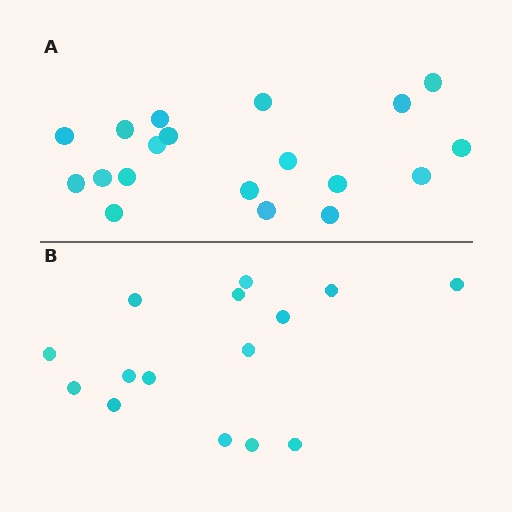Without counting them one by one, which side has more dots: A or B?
Region A (the top region) has more dots.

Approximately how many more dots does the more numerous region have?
Region A has about 4 more dots than region B.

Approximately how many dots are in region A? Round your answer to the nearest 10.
About 20 dots. (The exact count is 19, which rounds to 20.)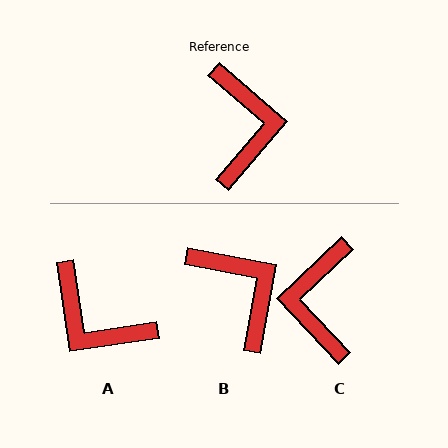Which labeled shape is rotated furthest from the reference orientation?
C, about 174 degrees away.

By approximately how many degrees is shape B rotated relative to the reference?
Approximately 30 degrees counter-clockwise.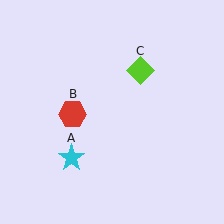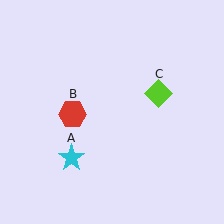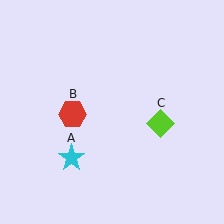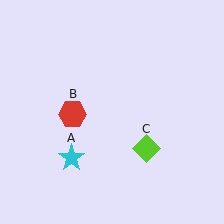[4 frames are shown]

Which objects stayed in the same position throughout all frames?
Cyan star (object A) and red hexagon (object B) remained stationary.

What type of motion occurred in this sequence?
The lime diamond (object C) rotated clockwise around the center of the scene.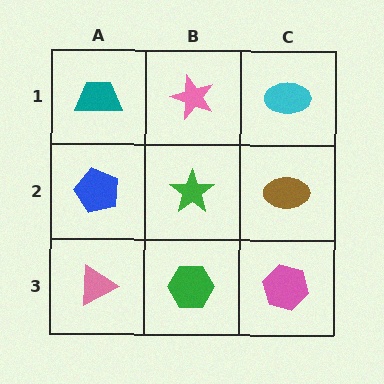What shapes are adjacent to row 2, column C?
A cyan ellipse (row 1, column C), a pink hexagon (row 3, column C), a green star (row 2, column B).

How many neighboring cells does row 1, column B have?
3.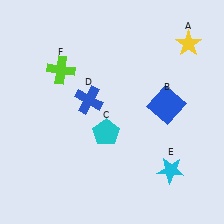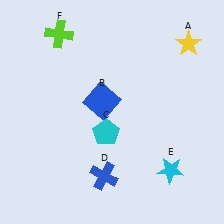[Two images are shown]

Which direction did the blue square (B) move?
The blue square (B) moved left.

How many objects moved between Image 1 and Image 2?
3 objects moved between the two images.